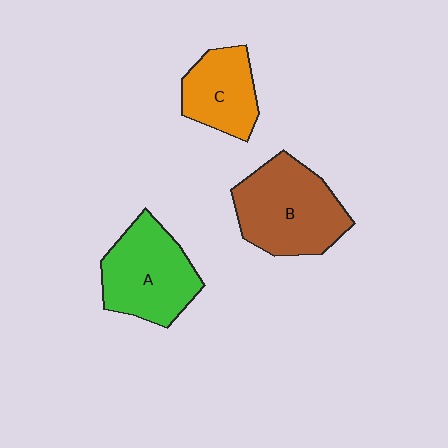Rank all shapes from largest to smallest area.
From largest to smallest: B (brown), A (green), C (orange).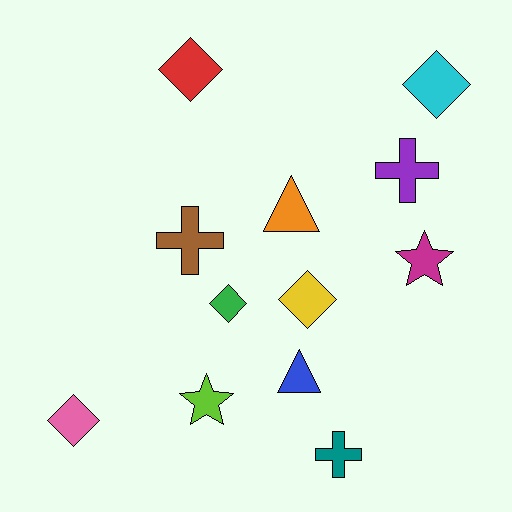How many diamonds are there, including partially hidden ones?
There are 5 diamonds.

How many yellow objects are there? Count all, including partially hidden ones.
There is 1 yellow object.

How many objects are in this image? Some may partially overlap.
There are 12 objects.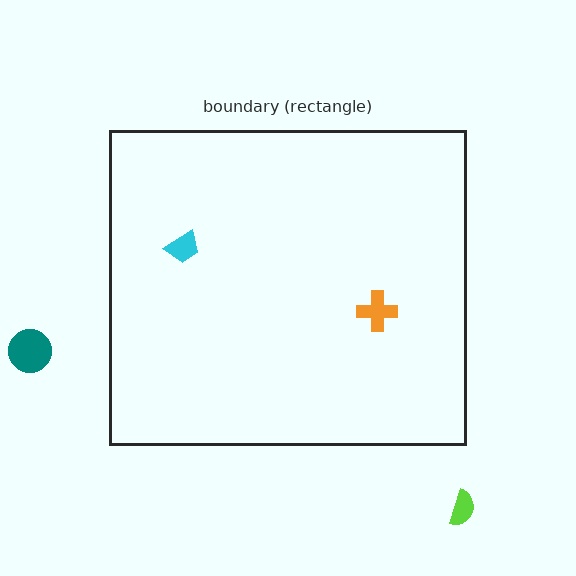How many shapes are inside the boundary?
2 inside, 2 outside.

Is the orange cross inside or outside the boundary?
Inside.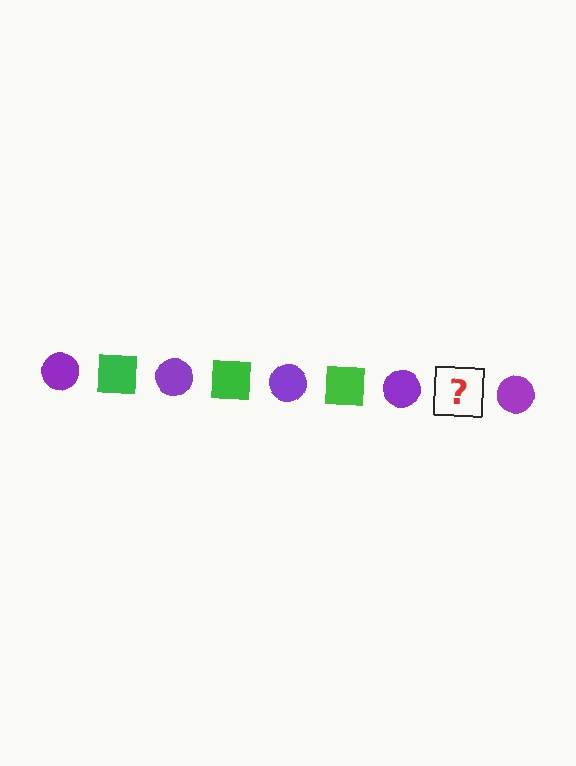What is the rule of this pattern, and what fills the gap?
The rule is that the pattern alternates between purple circle and green square. The gap should be filled with a green square.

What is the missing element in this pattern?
The missing element is a green square.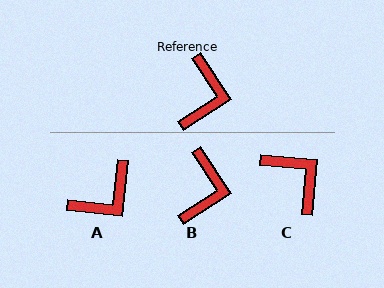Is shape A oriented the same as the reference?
No, it is off by about 40 degrees.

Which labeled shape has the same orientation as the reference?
B.